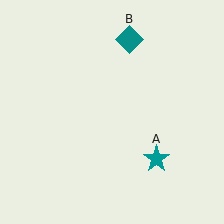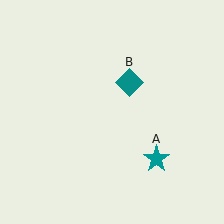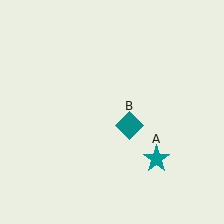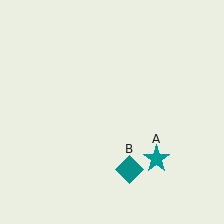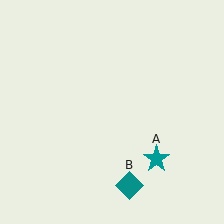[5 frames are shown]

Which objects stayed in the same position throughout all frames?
Teal star (object A) remained stationary.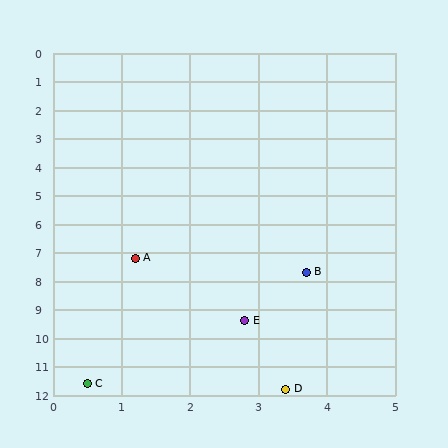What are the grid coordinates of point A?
Point A is at approximately (1.2, 7.2).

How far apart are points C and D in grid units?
Points C and D are about 2.9 grid units apart.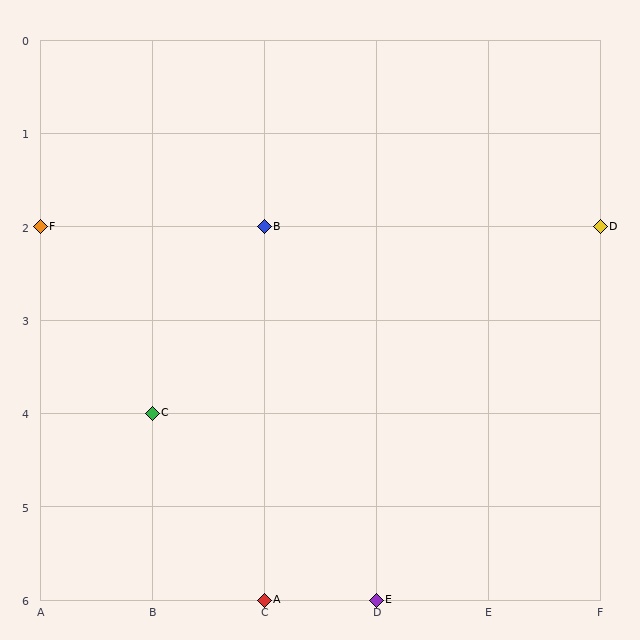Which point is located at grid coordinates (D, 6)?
Point E is at (D, 6).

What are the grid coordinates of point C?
Point C is at grid coordinates (B, 4).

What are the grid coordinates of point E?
Point E is at grid coordinates (D, 6).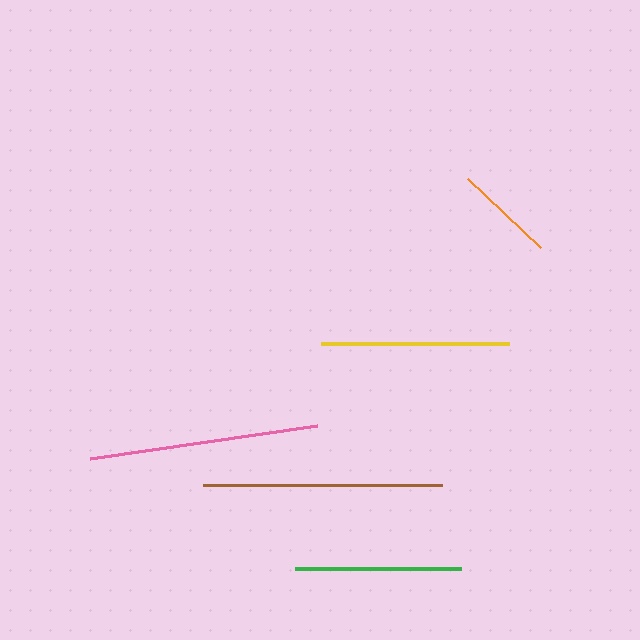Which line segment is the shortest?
The orange line is the shortest at approximately 101 pixels.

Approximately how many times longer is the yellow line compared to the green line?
The yellow line is approximately 1.1 times the length of the green line.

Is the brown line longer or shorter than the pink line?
The brown line is longer than the pink line.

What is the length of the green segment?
The green segment is approximately 167 pixels long.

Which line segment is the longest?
The brown line is the longest at approximately 239 pixels.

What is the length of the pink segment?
The pink segment is approximately 229 pixels long.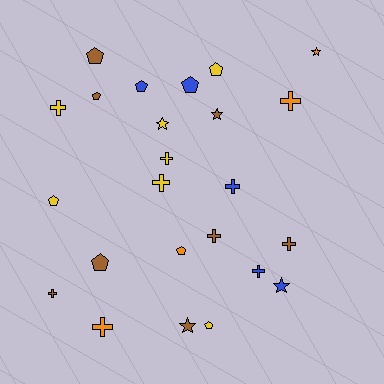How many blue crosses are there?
There are 2 blue crosses.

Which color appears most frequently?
Brown, with 8 objects.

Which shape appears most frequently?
Cross, with 10 objects.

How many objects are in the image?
There are 24 objects.